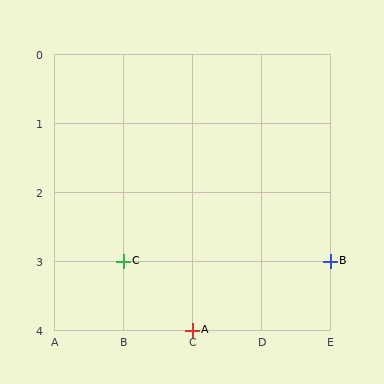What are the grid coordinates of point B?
Point B is at grid coordinates (E, 3).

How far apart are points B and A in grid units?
Points B and A are 2 columns and 1 row apart (about 2.2 grid units diagonally).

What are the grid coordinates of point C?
Point C is at grid coordinates (B, 3).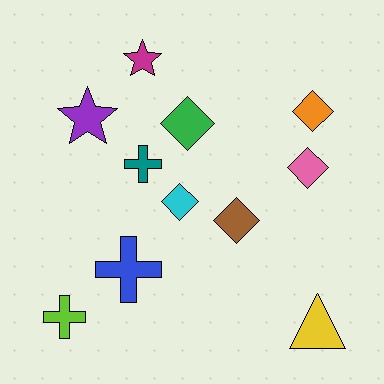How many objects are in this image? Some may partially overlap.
There are 11 objects.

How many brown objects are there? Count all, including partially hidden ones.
There is 1 brown object.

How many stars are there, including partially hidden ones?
There are 2 stars.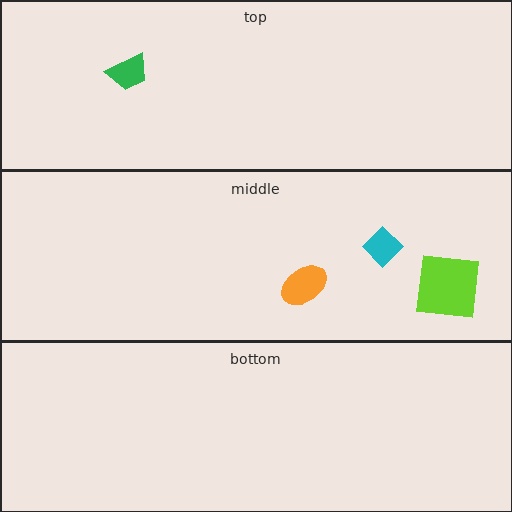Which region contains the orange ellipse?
The middle region.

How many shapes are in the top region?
1.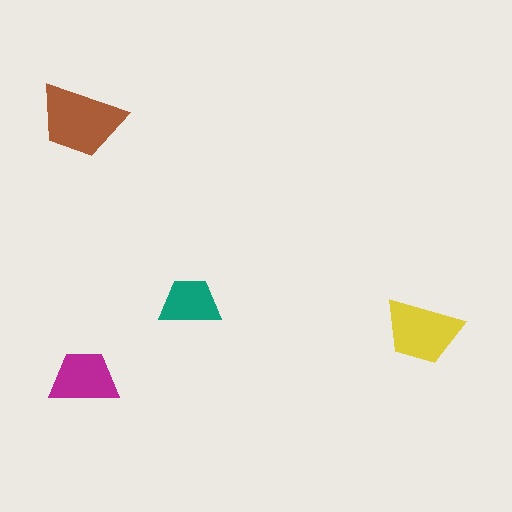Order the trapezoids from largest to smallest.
the brown one, the yellow one, the magenta one, the teal one.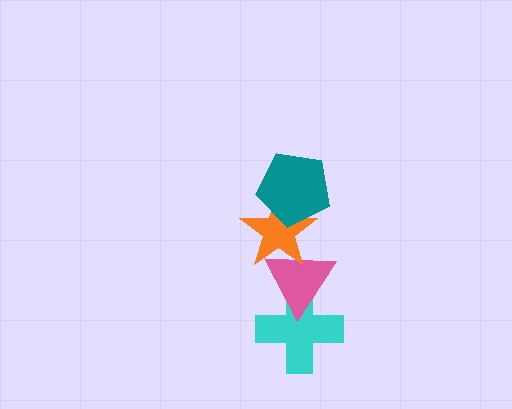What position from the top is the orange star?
The orange star is 2nd from the top.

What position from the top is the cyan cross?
The cyan cross is 4th from the top.